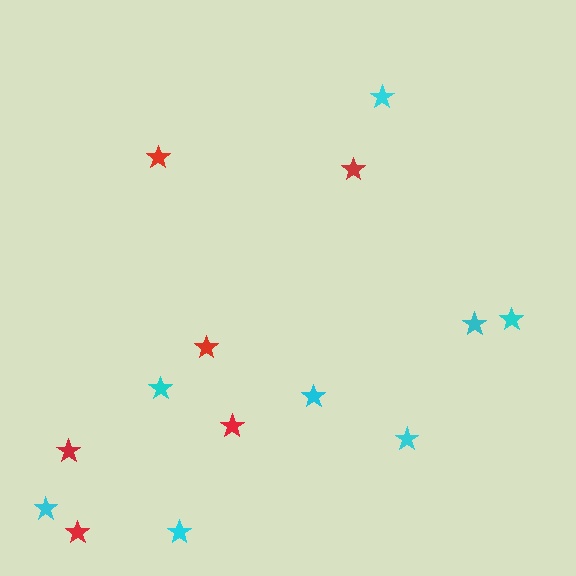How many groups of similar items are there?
There are 2 groups: one group of red stars (6) and one group of cyan stars (8).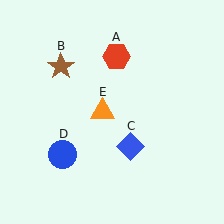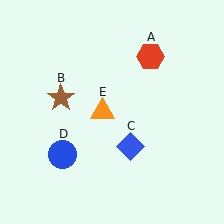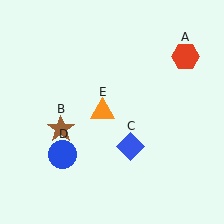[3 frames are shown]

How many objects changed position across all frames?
2 objects changed position: red hexagon (object A), brown star (object B).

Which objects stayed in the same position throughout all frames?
Blue diamond (object C) and blue circle (object D) and orange triangle (object E) remained stationary.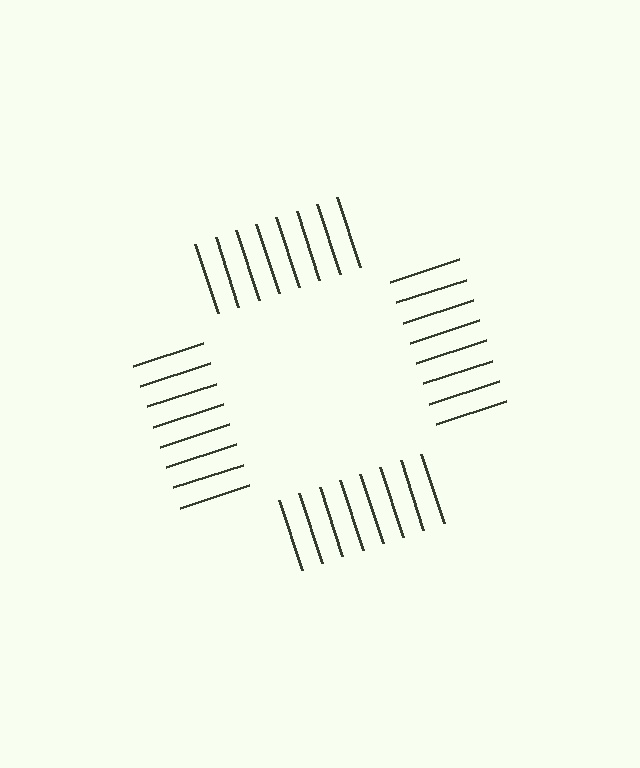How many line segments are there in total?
32 — 8 along each of the 4 edges.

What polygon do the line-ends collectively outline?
An illusory square — the line segments terminate on its edges but no continuous stroke is drawn.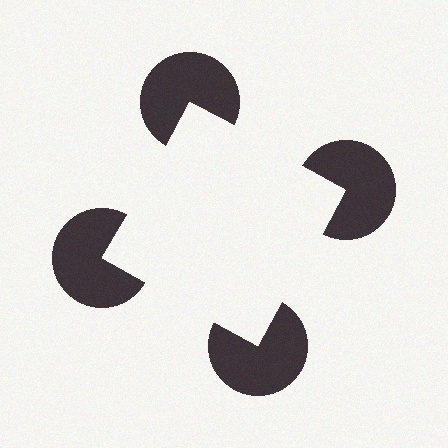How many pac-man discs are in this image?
There are 4 — one at each vertex of the illusory square.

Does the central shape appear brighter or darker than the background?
It typically appears slightly brighter than the background, even though no actual brightness change is drawn.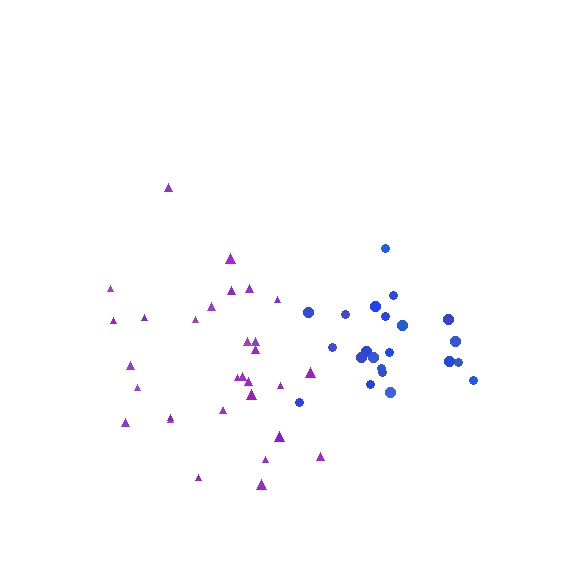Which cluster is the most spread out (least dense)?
Purple.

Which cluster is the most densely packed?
Blue.